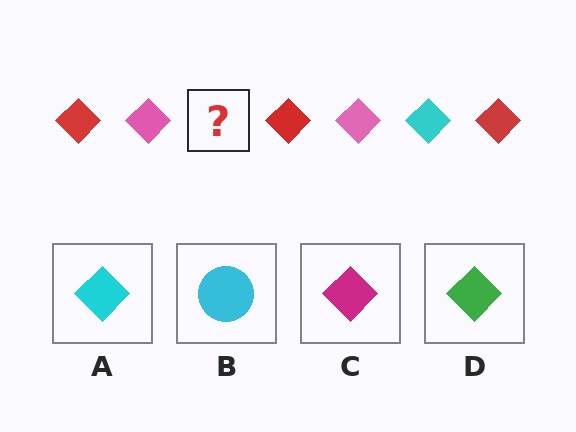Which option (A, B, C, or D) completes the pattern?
A.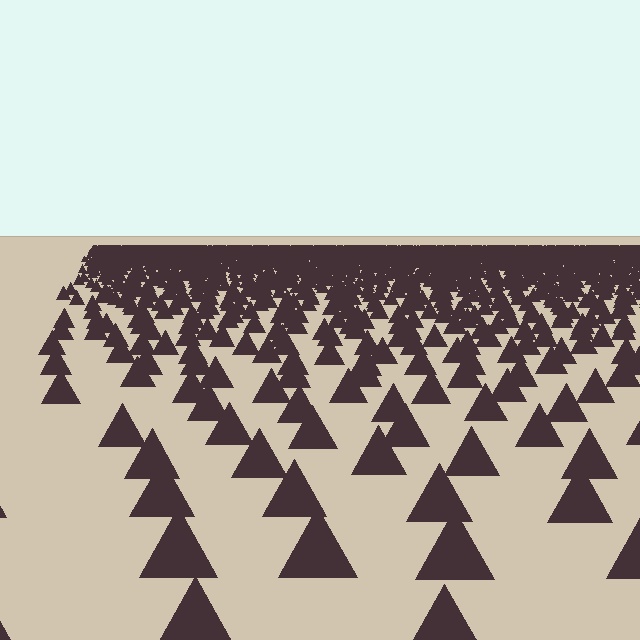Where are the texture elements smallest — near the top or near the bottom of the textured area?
Near the top.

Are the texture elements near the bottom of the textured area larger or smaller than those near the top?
Larger. Near the bottom, elements are closer to the viewer and appear at a bigger on-screen size.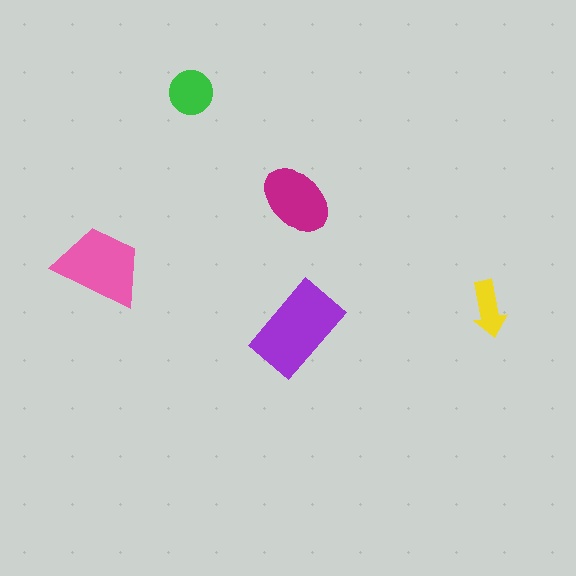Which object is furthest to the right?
The yellow arrow is rightmost.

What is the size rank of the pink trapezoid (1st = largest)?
2nd.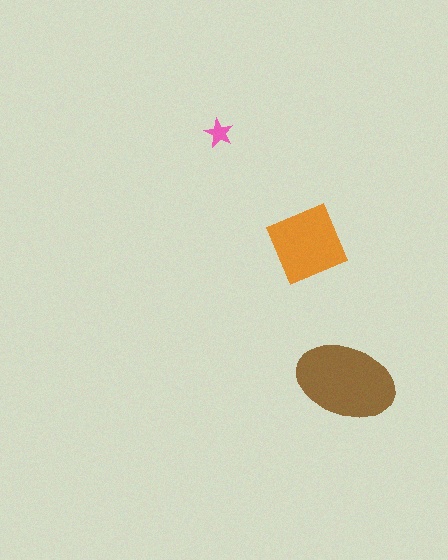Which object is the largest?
The brown ellipse.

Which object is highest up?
The pink star is topmost.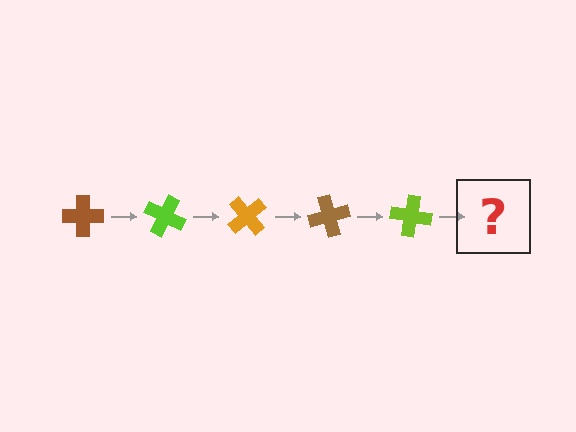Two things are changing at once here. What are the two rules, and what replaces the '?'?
The two rules are that it rotates 25 degrees each step and the color cycles through brown, lime, and orange. The '?' should be an orange cross, rotated 125 degrees from the start.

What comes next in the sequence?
The next element should be an orange cross, rotated 125 degrees from the start.